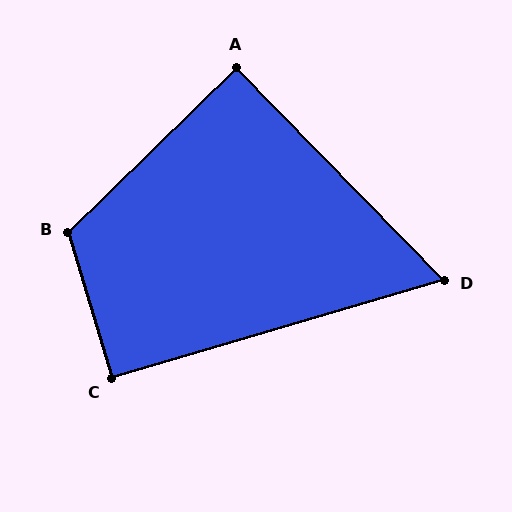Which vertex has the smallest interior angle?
D, at approximately 62 degrees.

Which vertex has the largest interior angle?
B, at approximately 118 degrees.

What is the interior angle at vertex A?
Approximately 90 degrees (approximately right).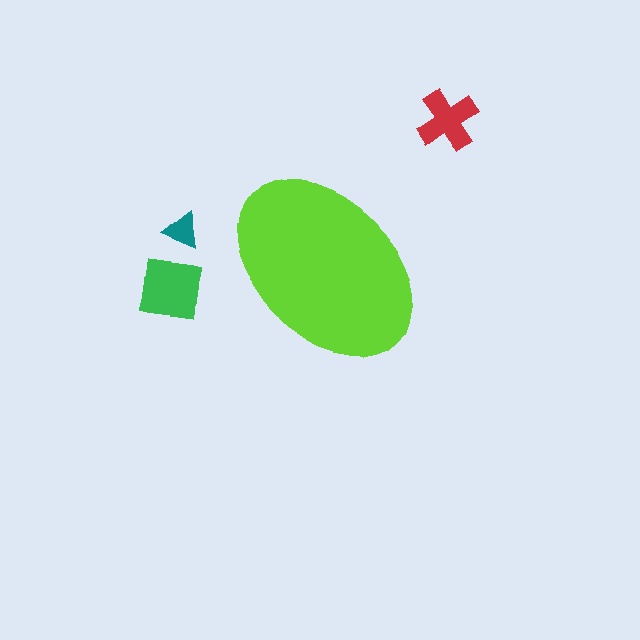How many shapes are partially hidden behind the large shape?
0 shapes are partially hidden.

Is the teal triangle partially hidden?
No, the teal triangle is fully visible.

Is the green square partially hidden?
No, the green square is fully visible.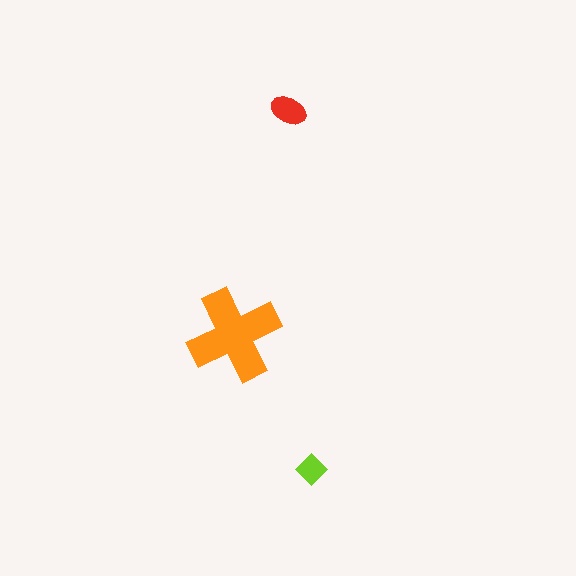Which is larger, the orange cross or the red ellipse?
The orange cross.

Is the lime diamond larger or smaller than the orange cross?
Smaller.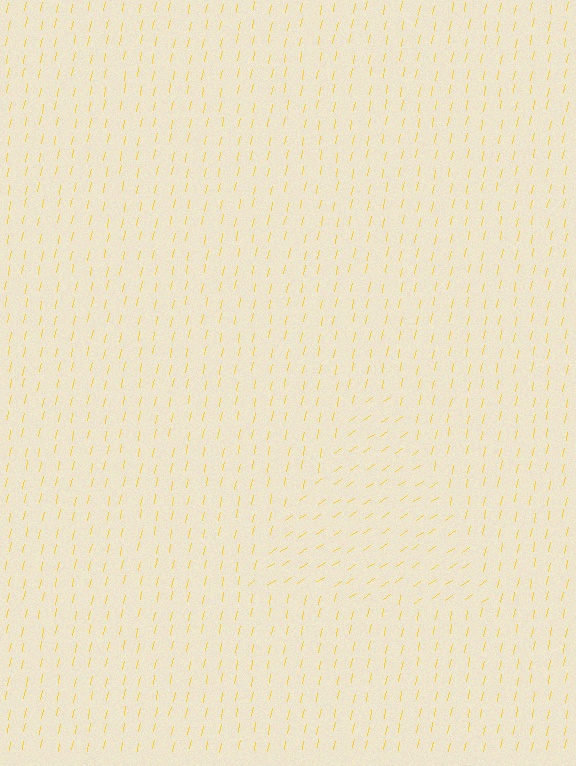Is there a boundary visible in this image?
Yes, there is a texture boundary formed by a change in line orientation.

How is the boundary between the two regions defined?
The boundary is defined purely by a change in line orientation (approximately 45 degrees difference). All lines are the same color and thickness.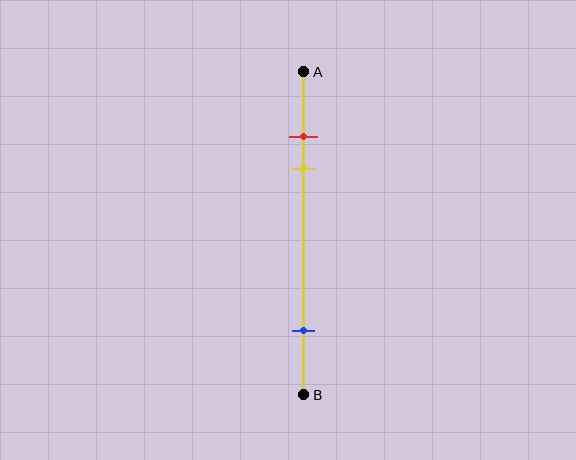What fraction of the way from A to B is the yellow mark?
The yellow mark is approximately 30% (0.3) of the way from A to B.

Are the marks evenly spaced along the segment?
No, the marks are not evenly spaced.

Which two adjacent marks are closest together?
The red and yellow marks are the closest adjacent pair.